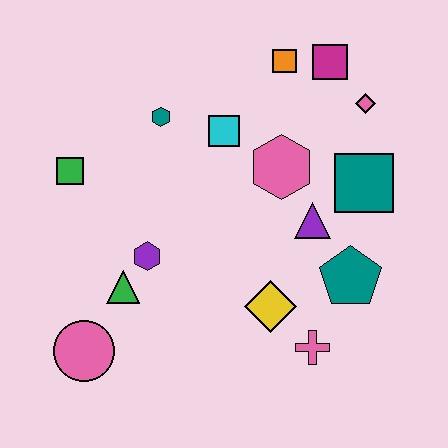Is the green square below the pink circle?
No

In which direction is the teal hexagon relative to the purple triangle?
The teal hexagon is to the left of the purple triangle.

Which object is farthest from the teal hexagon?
The pink cross is farthest from the teal hexagon.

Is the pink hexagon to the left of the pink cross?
Yes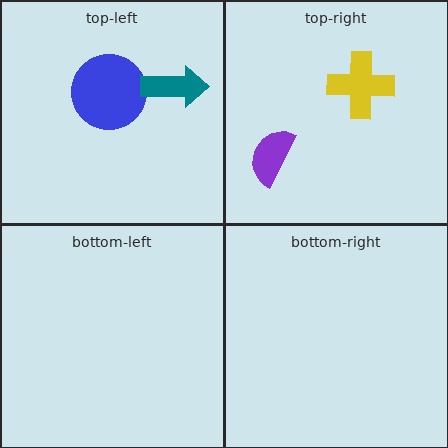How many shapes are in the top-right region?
2.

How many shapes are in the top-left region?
2.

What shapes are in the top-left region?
The blue circle, the teal arrow.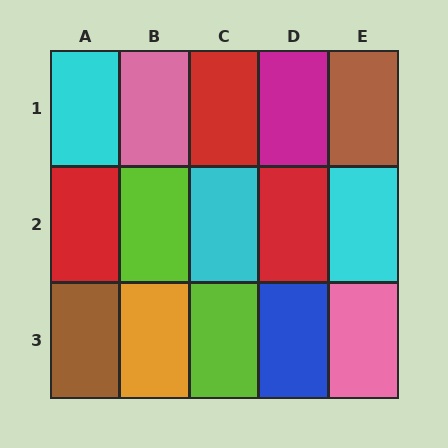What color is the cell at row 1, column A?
Cyan.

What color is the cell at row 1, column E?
Brown.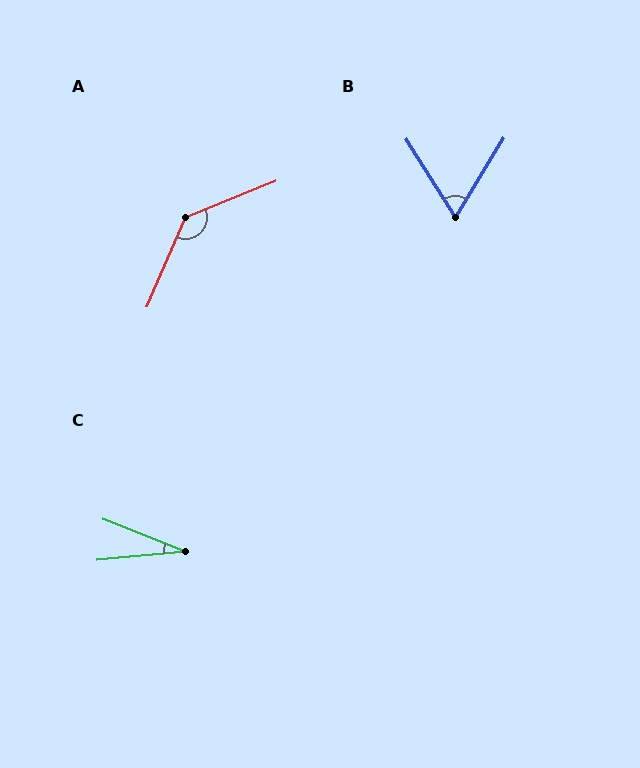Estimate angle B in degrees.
Approximately 64 degrees.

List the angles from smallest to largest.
C (27°), B (64°), A (135°).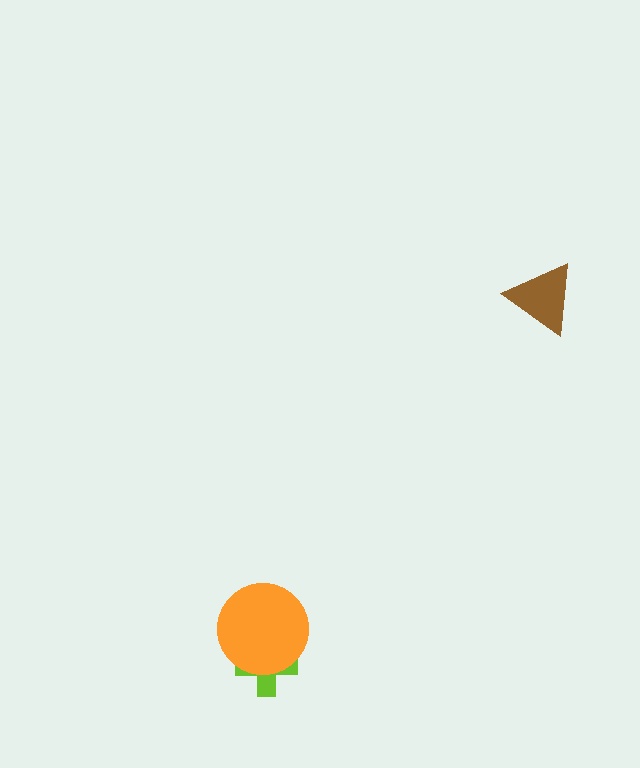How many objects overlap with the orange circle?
1 object overlaps with the orange circle.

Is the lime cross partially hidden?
Yes, it is partially covered by another shape.